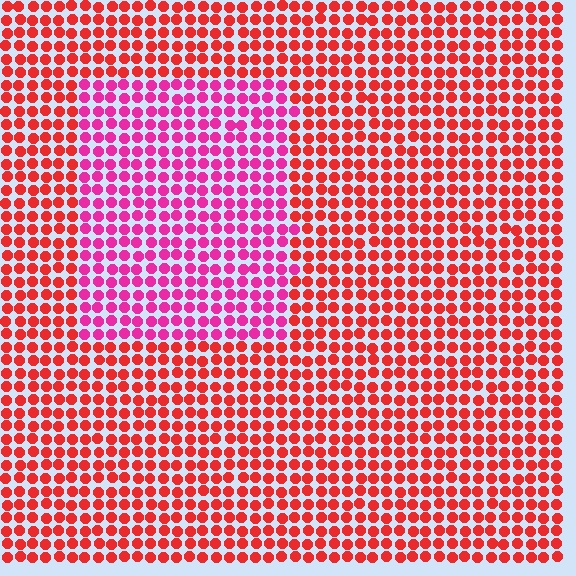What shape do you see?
I see a rectangle.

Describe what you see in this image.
The image is filled with small red elements in a uniform arrangement. A rectangle-shaped region is visible where the elements are tinted to a slightly different hue, forming a subtle color boundary.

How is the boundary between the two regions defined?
The boundary is defined purely by a slight shift in hue (about 38 degrees). Spacing, size, and orientation are identical on both sides.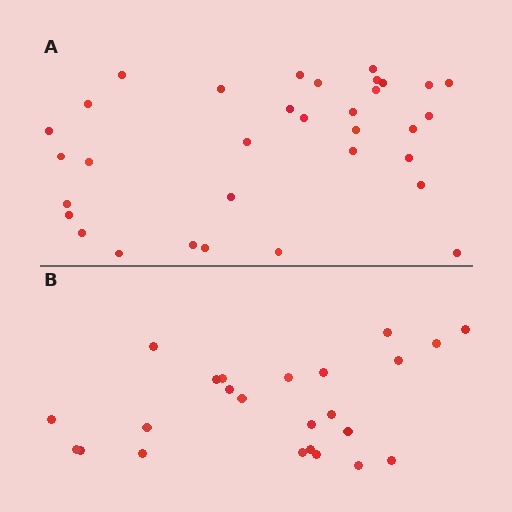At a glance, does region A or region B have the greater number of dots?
Region A (the top region) has more dots.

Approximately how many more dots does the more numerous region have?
Region A has roughly 8 or so more dots than region B.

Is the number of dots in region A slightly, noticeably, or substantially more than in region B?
Region A has noticeably more, but not dramatically so. The ratio is roughly 1.4 to 1.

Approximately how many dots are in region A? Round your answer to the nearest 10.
About 30 dots. (The exact count is 33, which rounds to 30.)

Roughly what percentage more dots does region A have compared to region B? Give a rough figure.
About 40% more.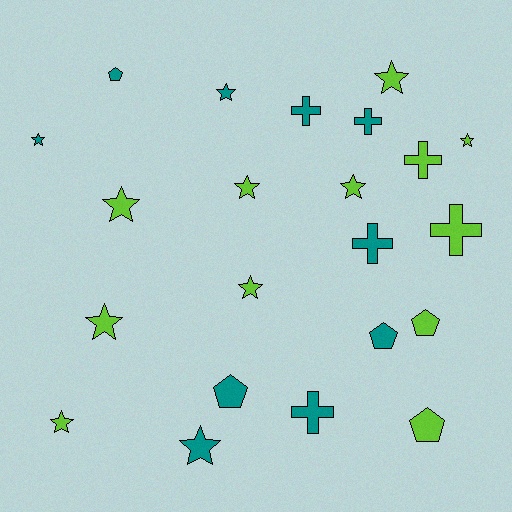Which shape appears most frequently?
Star, with 11 objects.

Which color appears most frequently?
Lime, with 12 objects.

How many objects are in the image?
There are 22 objects.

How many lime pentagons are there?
There are 2 lime pentagons.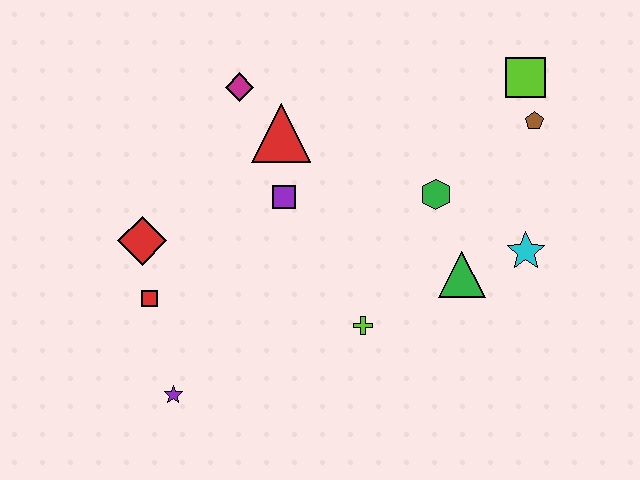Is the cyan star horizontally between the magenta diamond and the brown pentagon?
Yes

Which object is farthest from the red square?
The lime square is farthest from the red square.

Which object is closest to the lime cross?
The green triangle is closest to the lime cross.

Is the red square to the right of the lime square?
No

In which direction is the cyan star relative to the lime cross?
The cyan star is to the right of the lime cross.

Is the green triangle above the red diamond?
No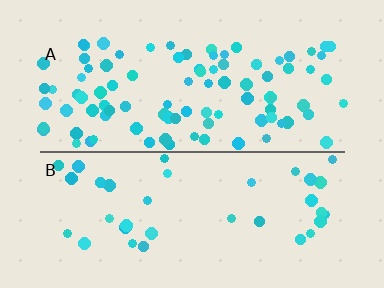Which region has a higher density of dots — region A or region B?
A (the top).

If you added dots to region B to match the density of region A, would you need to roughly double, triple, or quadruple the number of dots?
Approximately triple.